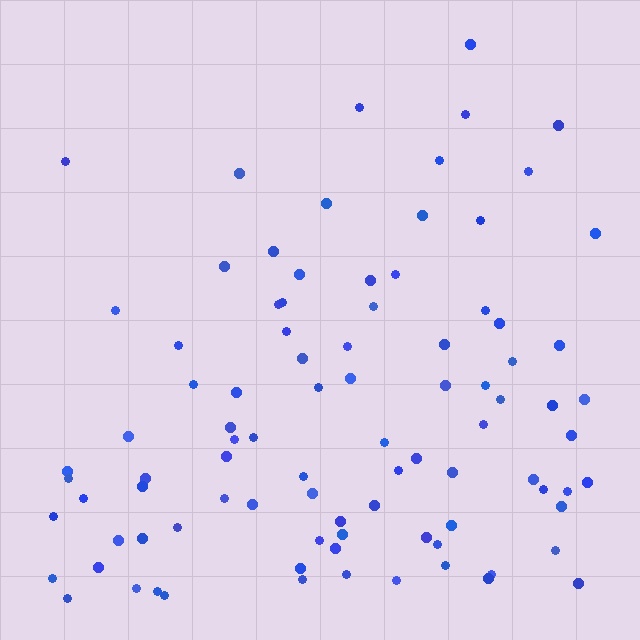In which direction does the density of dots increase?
From top to bottom, with the bottom side densest.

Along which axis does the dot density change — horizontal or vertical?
Vertical.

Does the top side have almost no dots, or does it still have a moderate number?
Still a moderate number, just noticeably fewer than the bottom.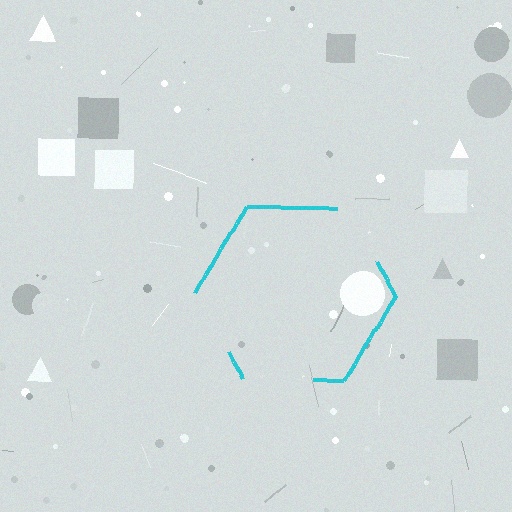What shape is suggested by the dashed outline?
The dashed outline suggests a hexagon.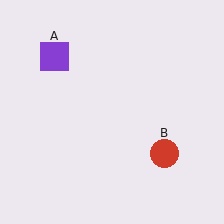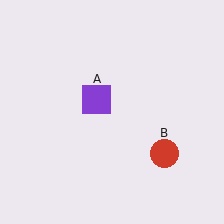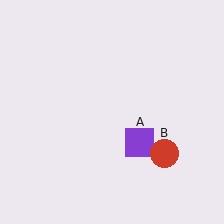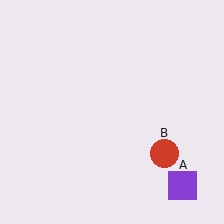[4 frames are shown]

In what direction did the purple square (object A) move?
The purple square (object A) moved down and to the right.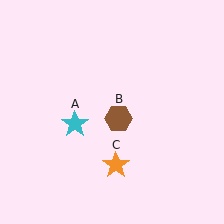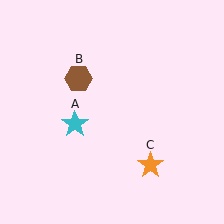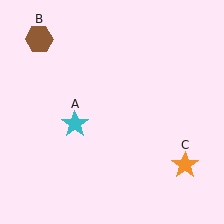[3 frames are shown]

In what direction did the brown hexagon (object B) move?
The brown hexagon (object B) moved up and to the left.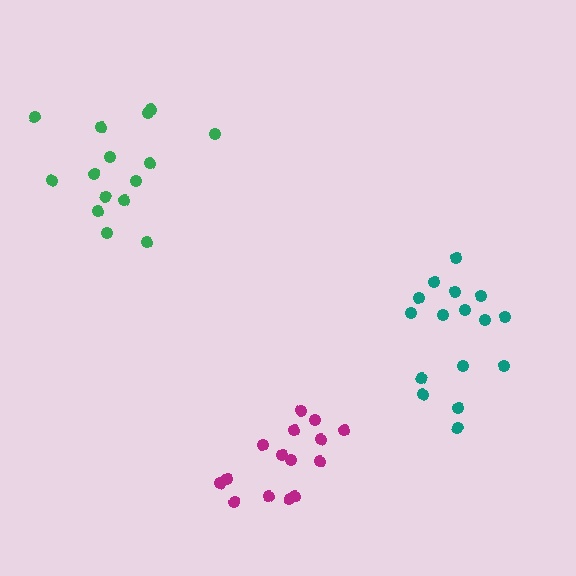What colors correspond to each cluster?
The clusters are colored: teal, green, magenta.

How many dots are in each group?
Group 1: 16 dots, Group 2: 15 dots, Group 3: 15 dots (46 total).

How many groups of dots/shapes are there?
There are 3 groups.